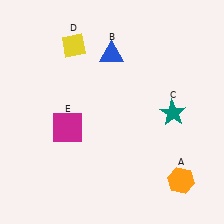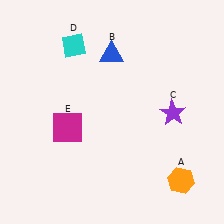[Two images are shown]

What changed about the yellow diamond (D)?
In Image 1, D is yellow. In Image 2, it changed to cyan.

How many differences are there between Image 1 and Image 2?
There are 2 differences between the two images.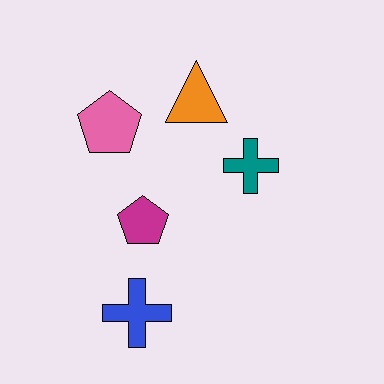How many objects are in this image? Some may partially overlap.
There are 5 objects.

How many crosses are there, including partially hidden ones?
There are 2 crosses.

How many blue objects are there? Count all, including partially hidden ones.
There is 1 blue object.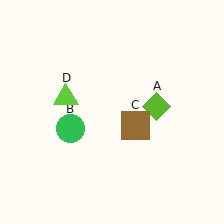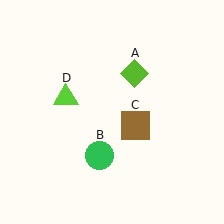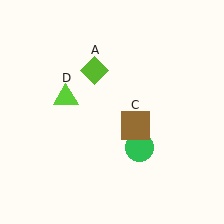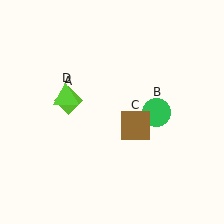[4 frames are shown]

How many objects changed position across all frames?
2 objects changed position: lime diamond (object A), green circle (object B).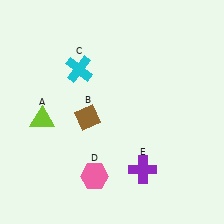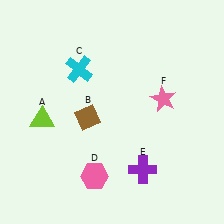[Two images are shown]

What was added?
A pink star (F) was added in Image 2.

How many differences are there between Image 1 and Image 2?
There is 1 difference between the two images.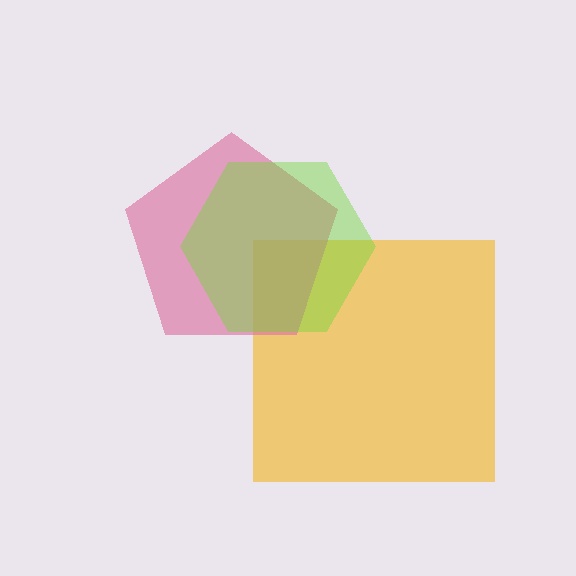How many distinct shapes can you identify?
There are 3 distinct shapes: a yellow square, a pink pentagon, a lime hexagon.